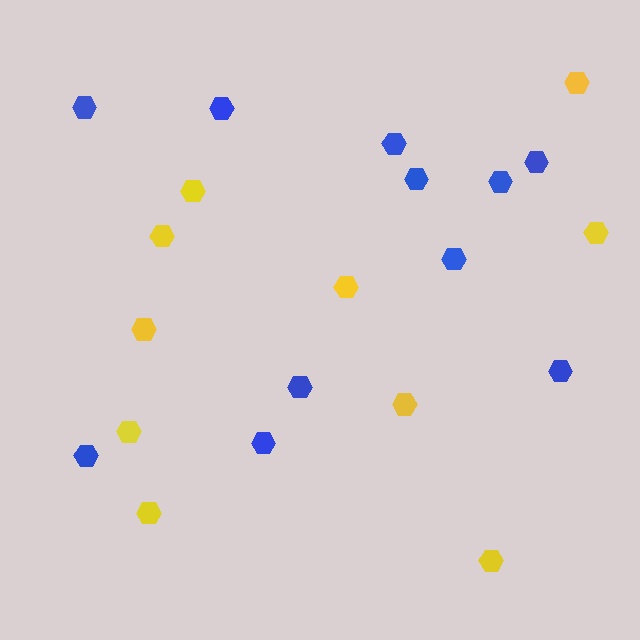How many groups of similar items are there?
There are 2 groups: one group of blue hexagons (11) and one group of yellow hexagons (10).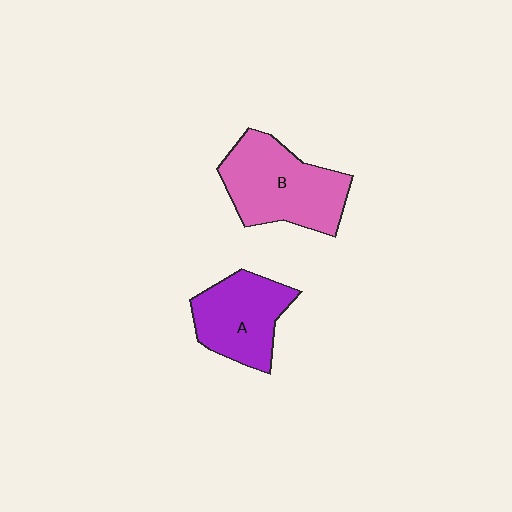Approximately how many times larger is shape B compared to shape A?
Approximately 1.3 times.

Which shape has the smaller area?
Shape A (purple).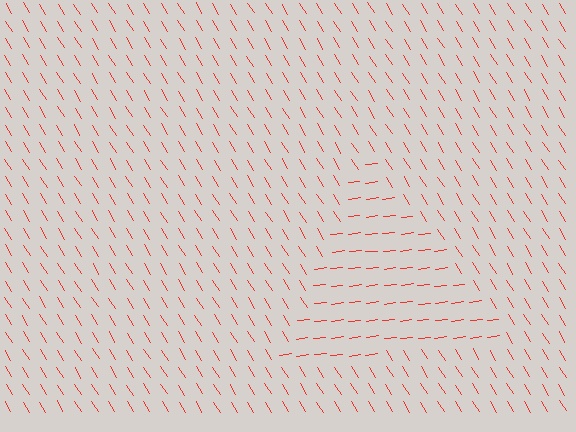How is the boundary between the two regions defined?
The boundary is defined purely by a change in line orientation (approximately 65 degrees difference). All lines are the same color and thickness.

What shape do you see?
I see a triangle.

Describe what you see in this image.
The image is filled with small red line segments. A triangle region in the image has lines oriented differently from the surrounding lines, creating a visible texture boundary.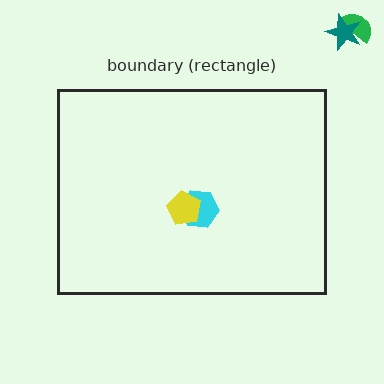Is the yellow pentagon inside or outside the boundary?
Inside.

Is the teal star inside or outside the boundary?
Outside.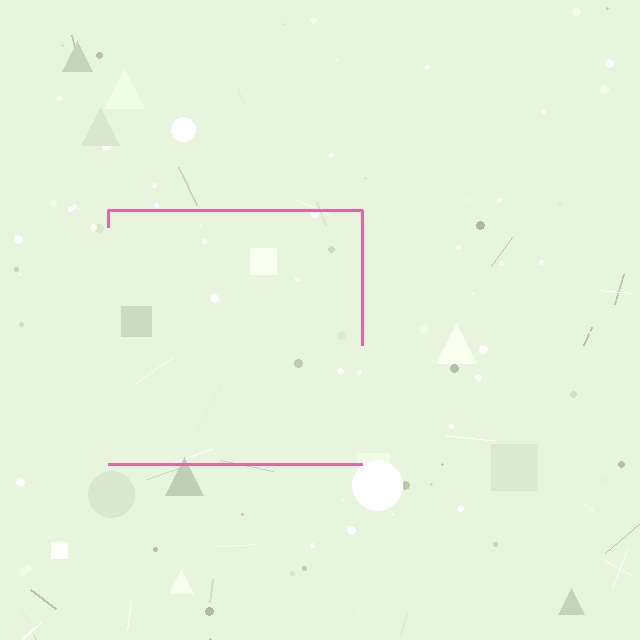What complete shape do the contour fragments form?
The contour fragments form a square.